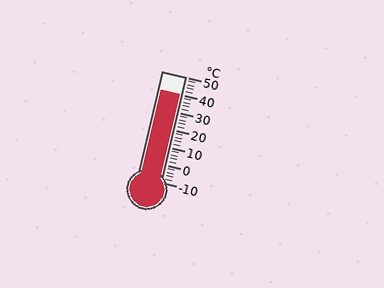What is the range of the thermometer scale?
The thermometer scale ranges from -10°C to 50°C.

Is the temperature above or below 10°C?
The temperature is above 10°C.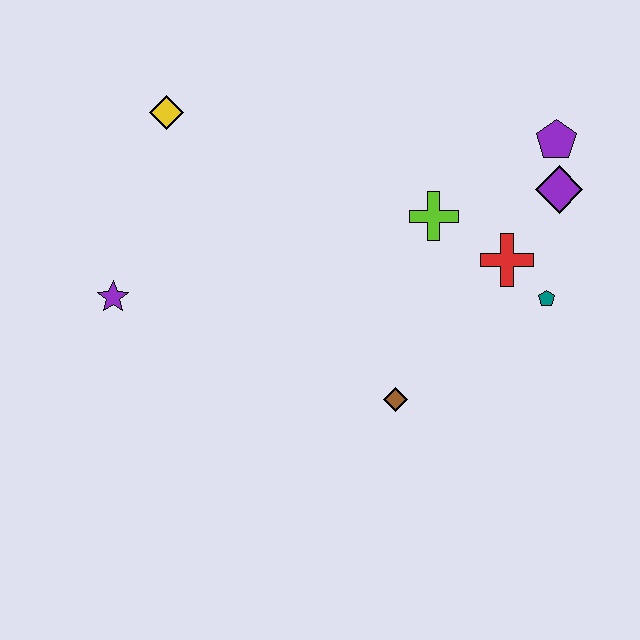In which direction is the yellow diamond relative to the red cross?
The yellow diamond is to the left of the red cross.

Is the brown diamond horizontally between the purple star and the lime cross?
Yes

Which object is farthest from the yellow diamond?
The teal pentagon is farthest from the yellow diamond.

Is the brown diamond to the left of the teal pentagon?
Yes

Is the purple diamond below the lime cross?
No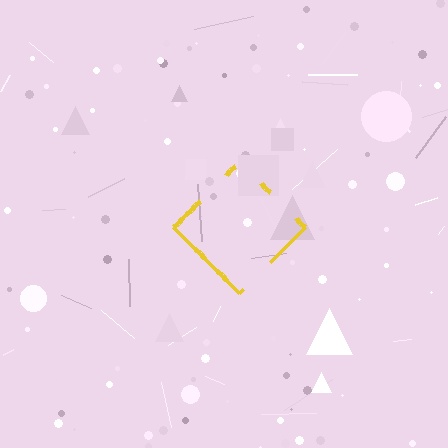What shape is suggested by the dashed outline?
The dashed outline suggests a diamond.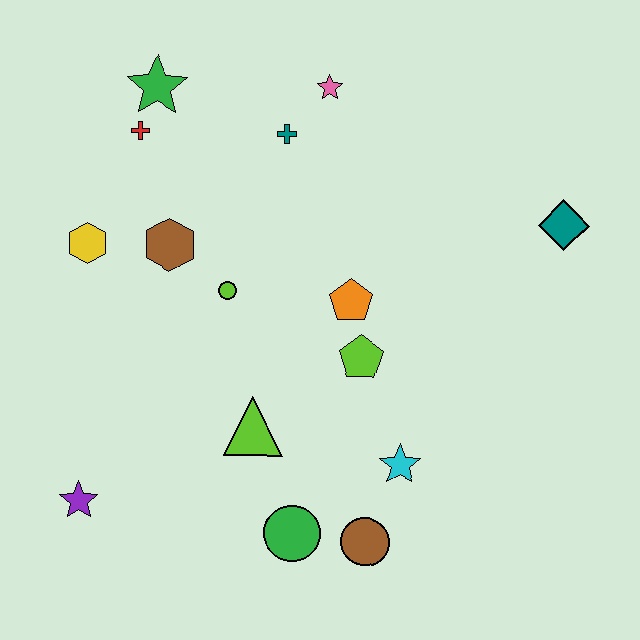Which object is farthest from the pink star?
The purple star is farthest from the pink star.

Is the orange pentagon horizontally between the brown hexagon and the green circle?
No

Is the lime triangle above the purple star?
Yes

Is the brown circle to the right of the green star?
Yes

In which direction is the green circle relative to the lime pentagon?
The green circle is below the lime pentagon.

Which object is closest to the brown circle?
The green circle is closest to the brown circle.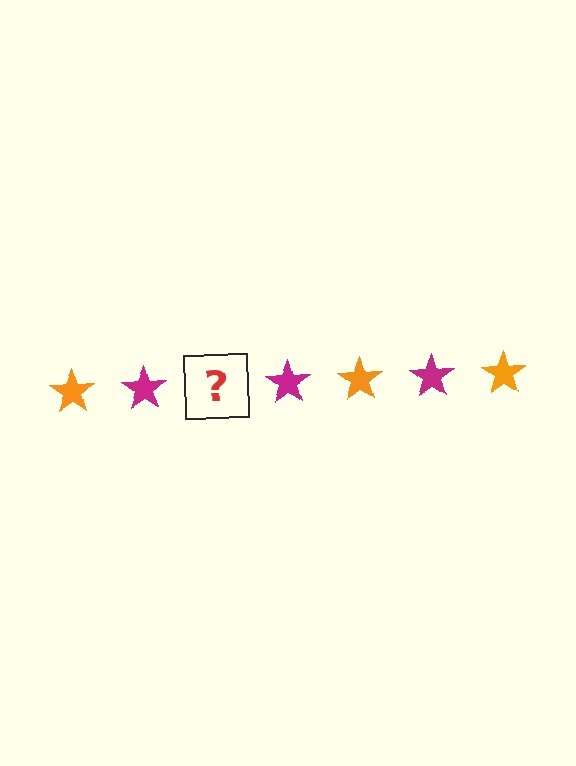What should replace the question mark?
The question mark should be replaced with an orange star.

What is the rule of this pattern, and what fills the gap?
The rule is that the pattern cycles through orange, magenta stars. The gap should be filled with an orange star.